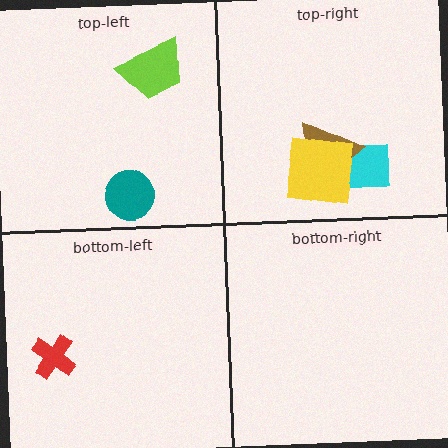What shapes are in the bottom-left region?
The red cross.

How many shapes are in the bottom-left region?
1.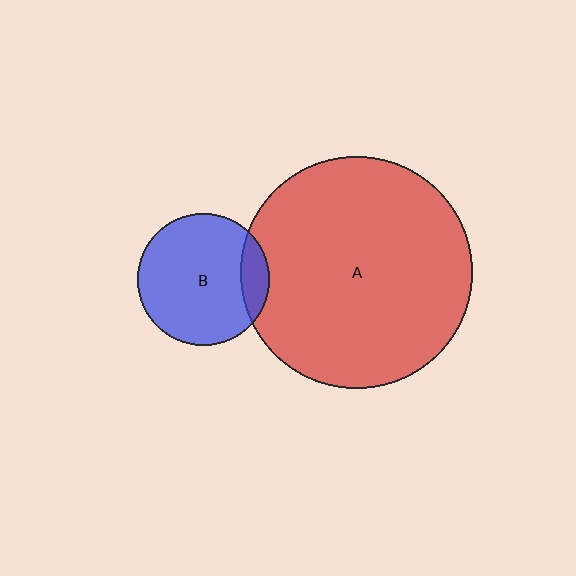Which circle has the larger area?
Circle A (red).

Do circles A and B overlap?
Yes.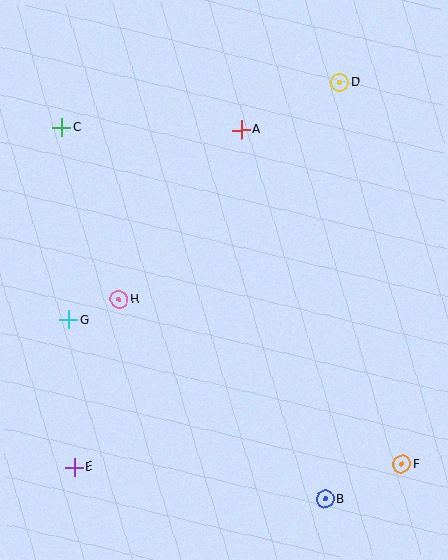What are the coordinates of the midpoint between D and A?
The midpoint between D and A is at (290, 106).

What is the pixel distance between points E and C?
The distance between E and C is 340 pixels.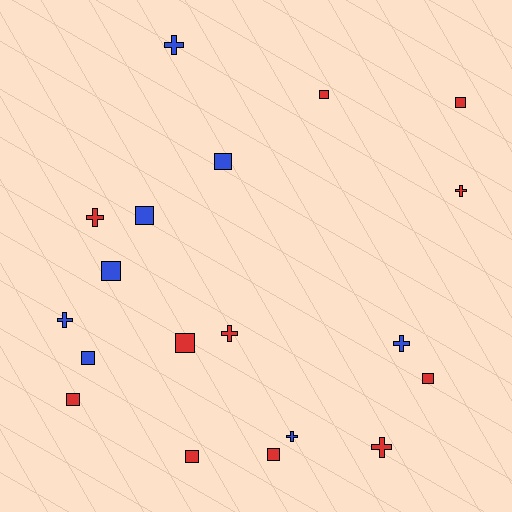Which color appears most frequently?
Red, with 11 objects.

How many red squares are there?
There are 7 red squares.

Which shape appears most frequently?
Square, with 11 objects.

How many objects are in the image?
There are 19 objects.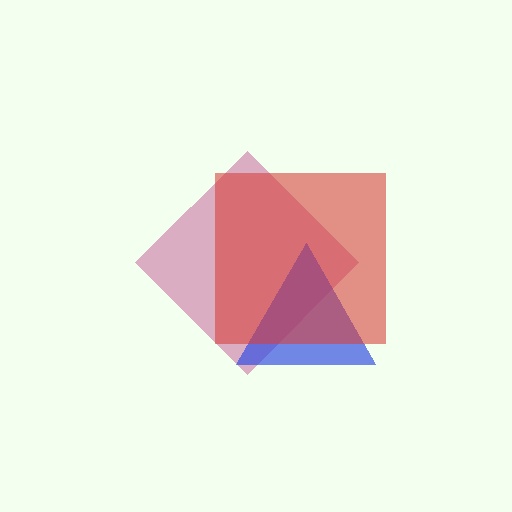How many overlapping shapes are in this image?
There are 3 overlapping shapes in the image.